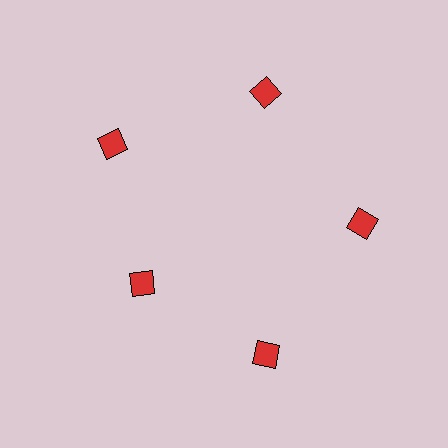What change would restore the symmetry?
The symmetry would be restored by moving it outward, back onto the ring so that all 5 diamonds sit at equal angles and equal distance from the center.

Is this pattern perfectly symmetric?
No. The 5 red diamonds are arranged in a ring, but one element near the 8 o'clock position is pulled inward toward the center, breaking the 5-fold rotational symmetry.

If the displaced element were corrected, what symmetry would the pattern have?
It would have 5-fold rotational symmetry — the pattern would map onto itself every 72 degrees.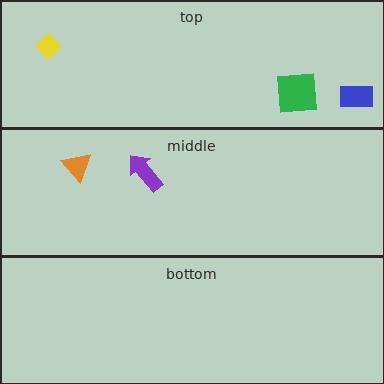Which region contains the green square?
The top region.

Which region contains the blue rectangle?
The top region.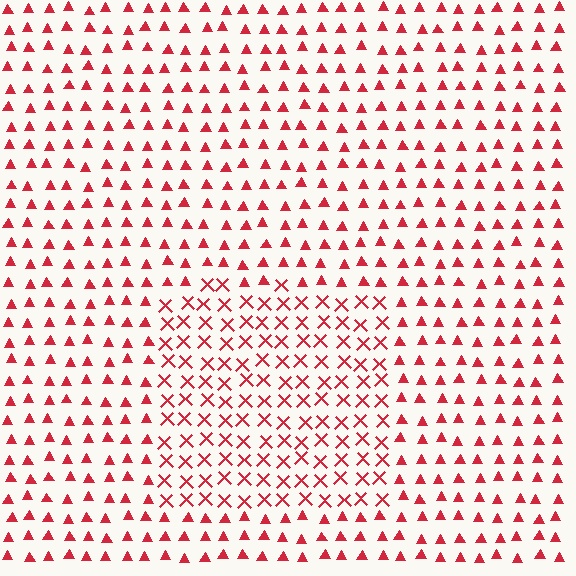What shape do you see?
I see a rectangle.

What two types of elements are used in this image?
The image uses X marks inside the rectangle region and triangles outside it.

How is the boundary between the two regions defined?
The boundary is defined by a change in element shape: X marks inside vs. triangles outside. All elements share the same color and spacing.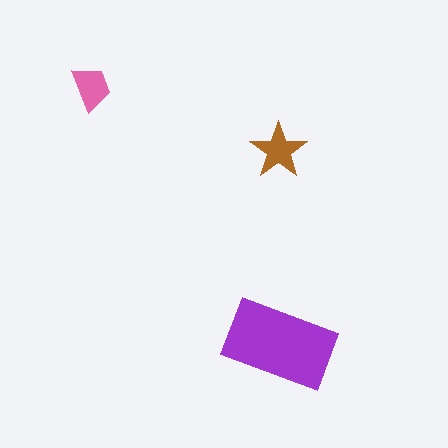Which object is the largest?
The purple rectangle.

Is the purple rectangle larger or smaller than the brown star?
Larger.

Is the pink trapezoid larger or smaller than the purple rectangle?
Smaller.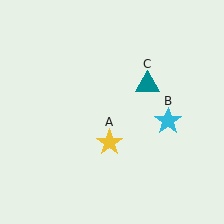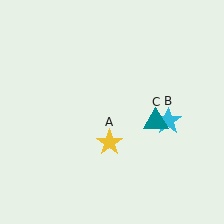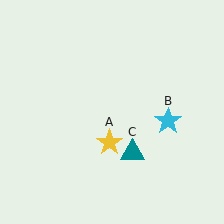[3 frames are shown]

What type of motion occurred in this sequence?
The teal triangle (object C) rotated clockwise around the center of the scene.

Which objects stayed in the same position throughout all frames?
Yellow star (object A) and cyan star (object B) remained stationary.